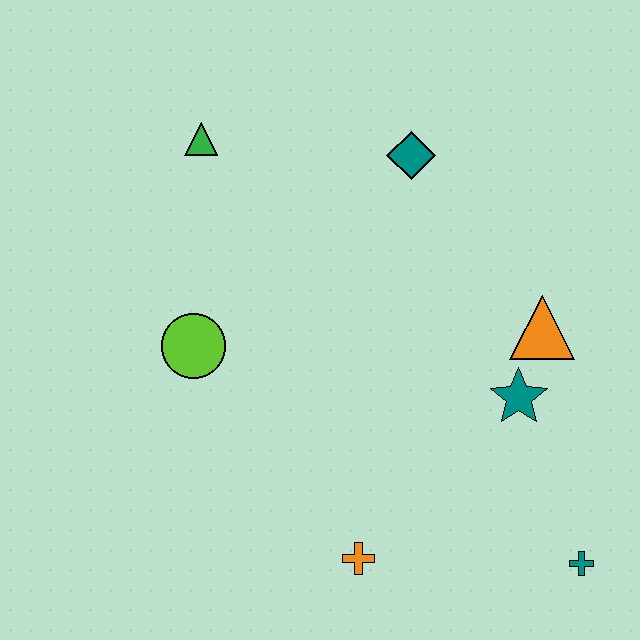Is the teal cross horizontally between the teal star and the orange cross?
No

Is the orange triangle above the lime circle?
Yes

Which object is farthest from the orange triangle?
The green triangle is farthest from the orange triangle.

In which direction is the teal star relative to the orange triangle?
The teal star is below the orange triangle.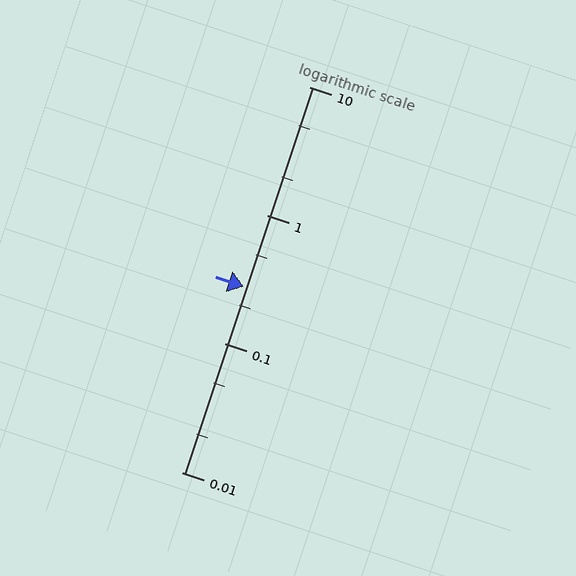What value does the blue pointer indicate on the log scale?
The pointer indicates approximately 0.28.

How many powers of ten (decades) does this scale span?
The scale spans 3 decades, from 0.01 to 10.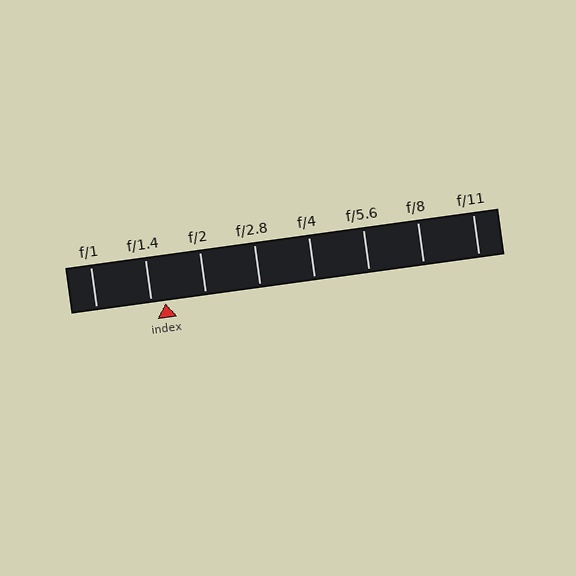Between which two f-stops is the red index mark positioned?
The index mark is between f/1.4 and f/2.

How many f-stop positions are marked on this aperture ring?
There are 8 f-stop positions marked.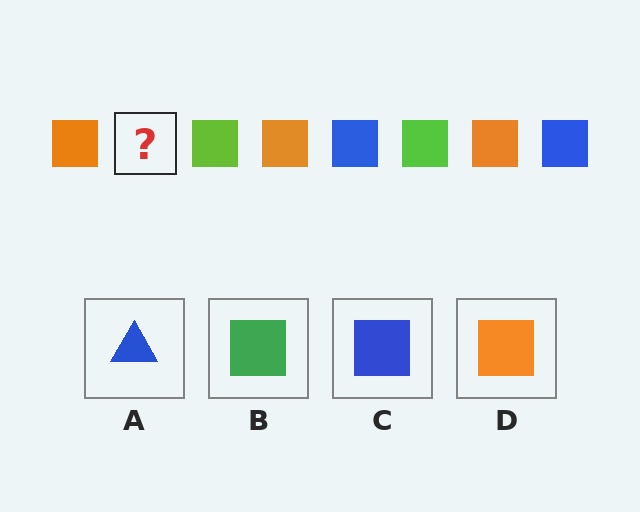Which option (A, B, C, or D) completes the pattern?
C.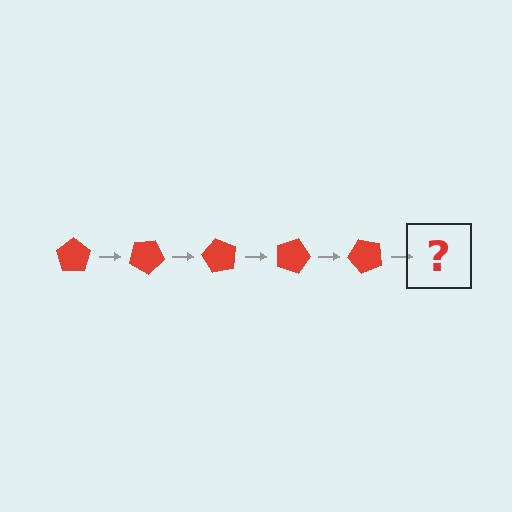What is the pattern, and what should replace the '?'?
The pattern is that the pentagon rotates 30 degrees each step. The '?' should be a red pentagon rotated 150 degrees.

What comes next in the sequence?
The next element should be a red pentagon rotated 150 degrees.